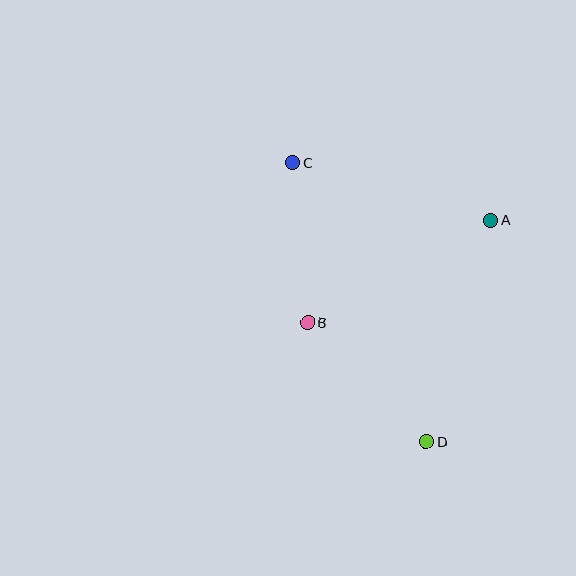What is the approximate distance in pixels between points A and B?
The distance between A and B is approximately 210 pixels.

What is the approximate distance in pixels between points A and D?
The distance between A and D is approximately 230 pixels.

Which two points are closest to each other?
Points B and C are closest to each other.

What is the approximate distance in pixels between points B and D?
The distance between B and D is approximately 168 pixels.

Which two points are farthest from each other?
Points C and D are farthest from each other.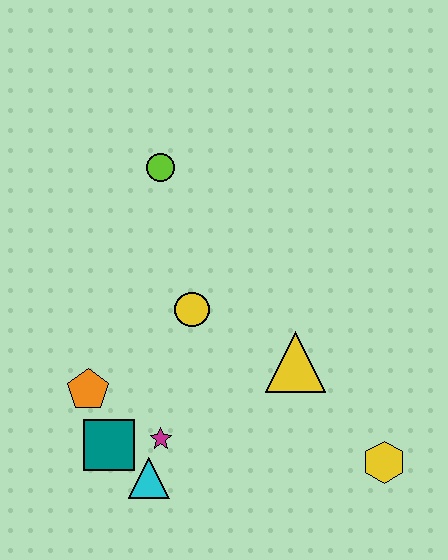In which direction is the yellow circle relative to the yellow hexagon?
The yellow circle is to the left of the yellow hexagon.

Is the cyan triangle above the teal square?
No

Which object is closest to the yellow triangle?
The yellow circle is closest to the yellow triangle.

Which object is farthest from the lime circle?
The yellow hexagon is farthest from the lime circle.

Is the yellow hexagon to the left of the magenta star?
No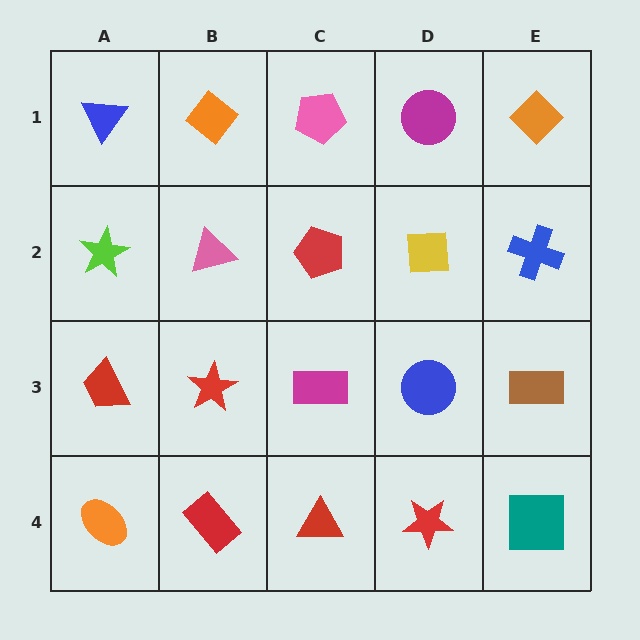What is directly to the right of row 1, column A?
An orange diamond.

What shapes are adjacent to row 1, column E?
A blue cross (row 2, column E), a magenta circle (row 1, column D).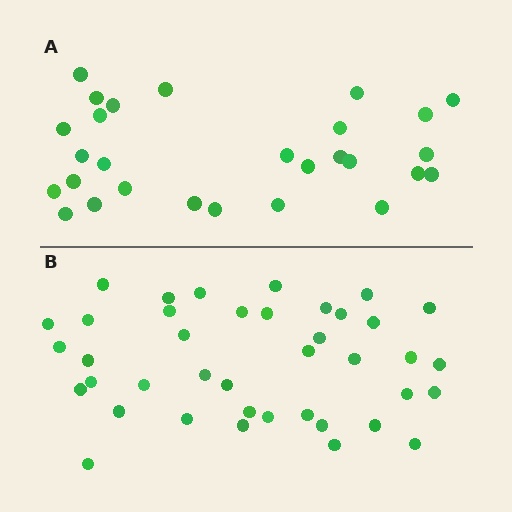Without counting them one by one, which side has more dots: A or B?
Region B (the bottom region) has more dots.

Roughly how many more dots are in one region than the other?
Region B has roughly 12 or so more dots than region A.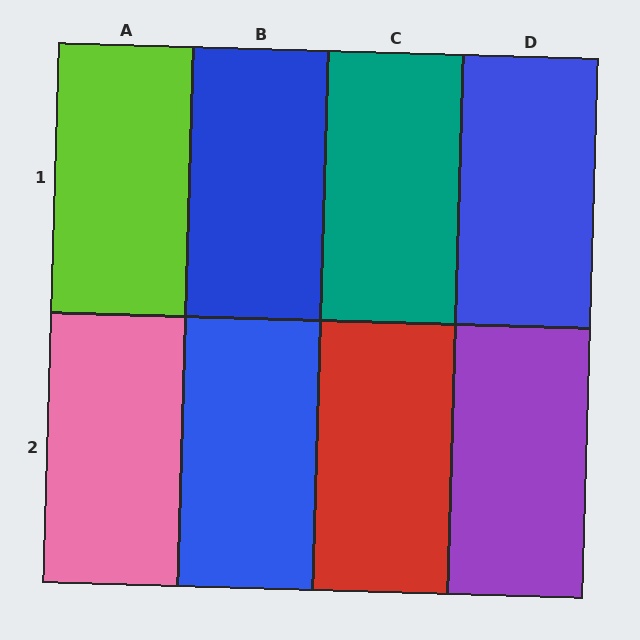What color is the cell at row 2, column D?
Purple.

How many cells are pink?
1 cell is pink.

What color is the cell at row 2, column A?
Pink.